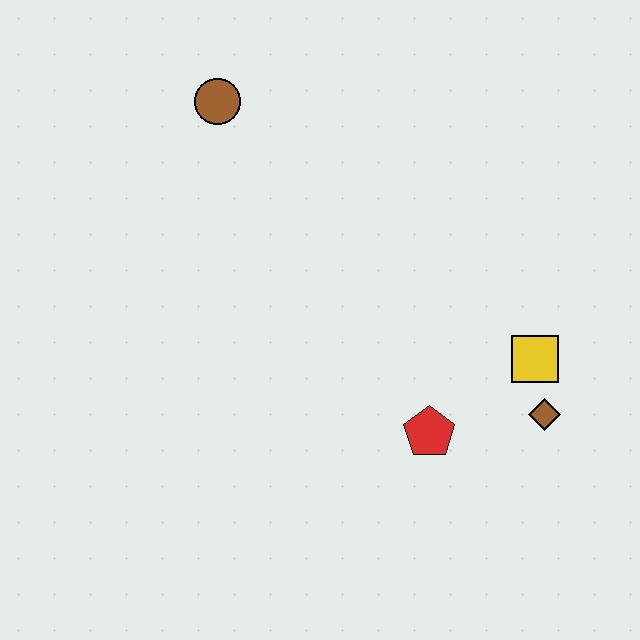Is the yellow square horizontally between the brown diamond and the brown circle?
Yes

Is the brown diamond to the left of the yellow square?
No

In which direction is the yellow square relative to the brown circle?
The yellow square is to the right of the brown circle.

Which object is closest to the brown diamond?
The yellow square is closest to the brown diamond.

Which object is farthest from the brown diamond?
The brown circle is farthest from the brown diamond.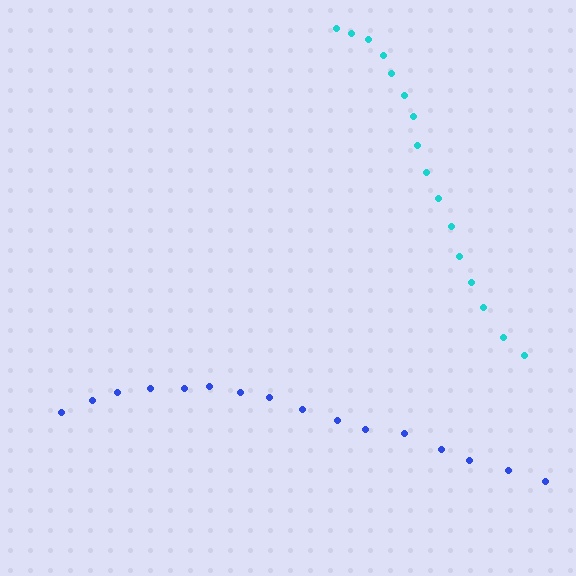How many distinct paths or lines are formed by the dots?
There are 2 distinct paths.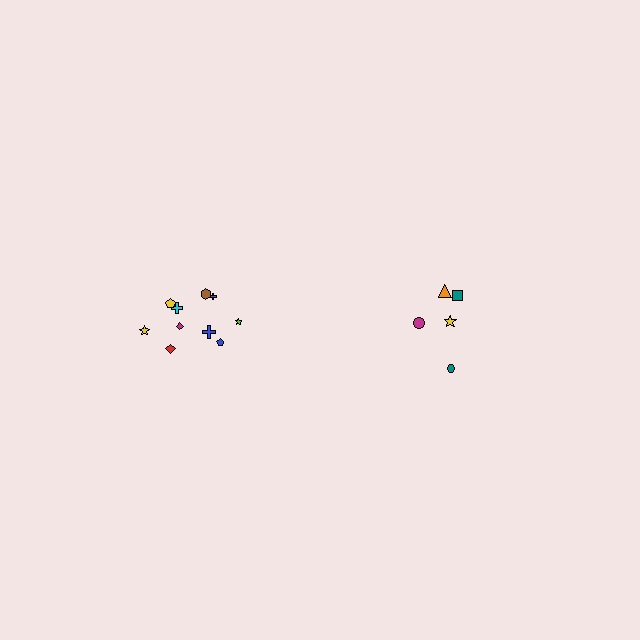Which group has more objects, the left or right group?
The left group.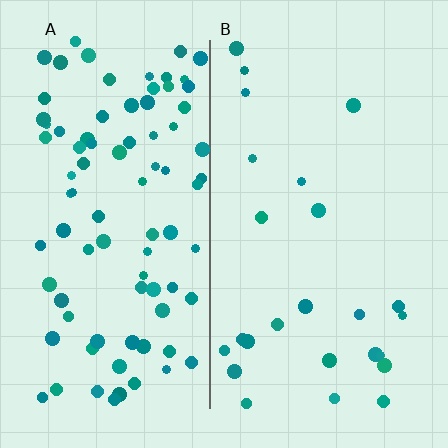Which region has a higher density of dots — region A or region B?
A (the left).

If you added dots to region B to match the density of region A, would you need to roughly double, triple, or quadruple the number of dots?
Approximately quadruple.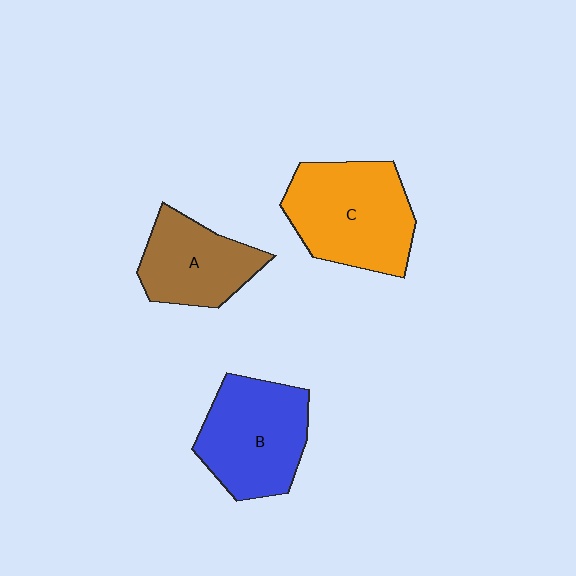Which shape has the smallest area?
Shape A (brown).